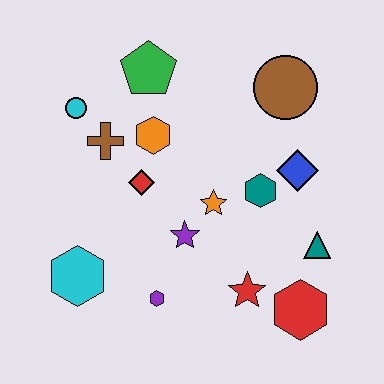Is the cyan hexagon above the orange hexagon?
No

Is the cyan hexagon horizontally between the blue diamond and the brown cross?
No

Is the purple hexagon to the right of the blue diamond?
No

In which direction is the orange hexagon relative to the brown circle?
The orange hexagon is to the left of the brown circle.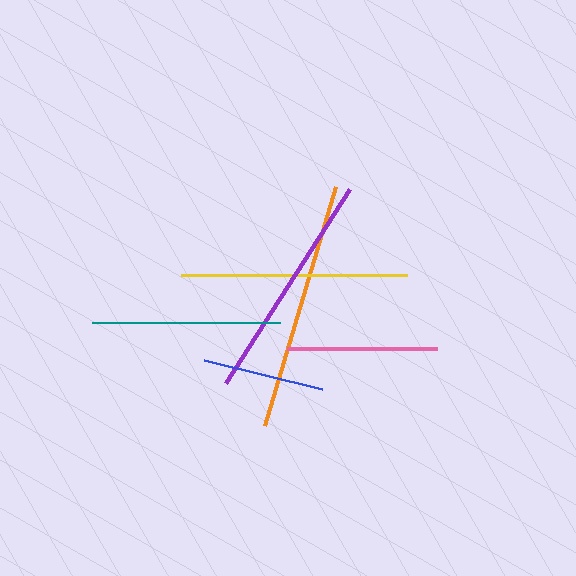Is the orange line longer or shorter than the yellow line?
The orange line is longer than the yellow line.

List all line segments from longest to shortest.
From longest to shortest: orange, purple, yellow, teal, pink, blue.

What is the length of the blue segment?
The blue segment is approximately 122 pixels long.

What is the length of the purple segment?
The purple segment is approximately 230 pixels long.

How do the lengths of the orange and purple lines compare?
The orange and purple lines are approximately the same length.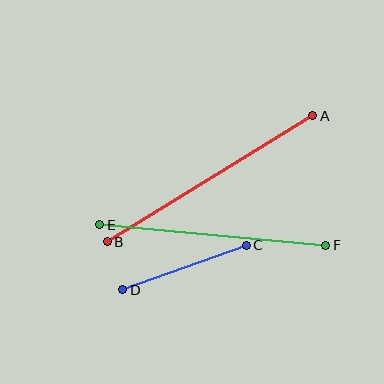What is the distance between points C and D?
The distance is approximately 131 pixels.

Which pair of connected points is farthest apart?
Points A and B are farthest apart.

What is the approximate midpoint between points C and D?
The midpoint is at approximately (184, 267) pixels.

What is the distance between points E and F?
The distance is approximately 227 pixels.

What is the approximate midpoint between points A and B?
The midpoint is at approximately (210, 179) pixels.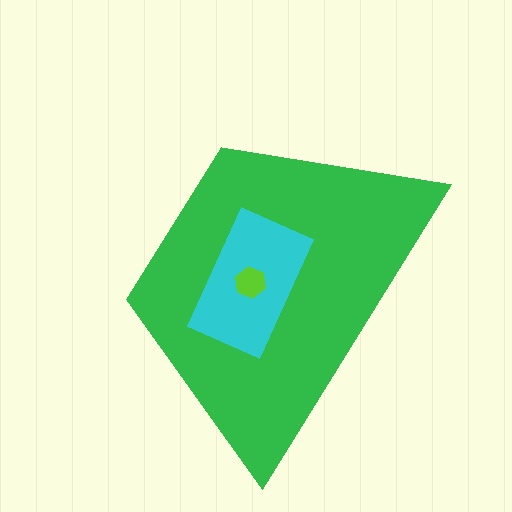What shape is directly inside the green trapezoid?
The cyan rectangle.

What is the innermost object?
The lime hexagon.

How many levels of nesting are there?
3.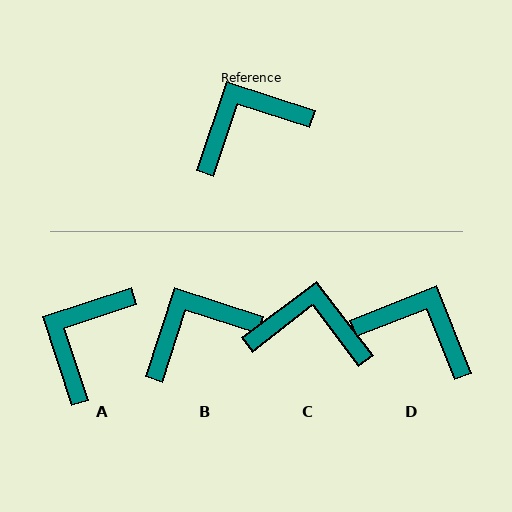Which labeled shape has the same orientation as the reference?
B.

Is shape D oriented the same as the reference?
No, it is off by about 50 degrees.